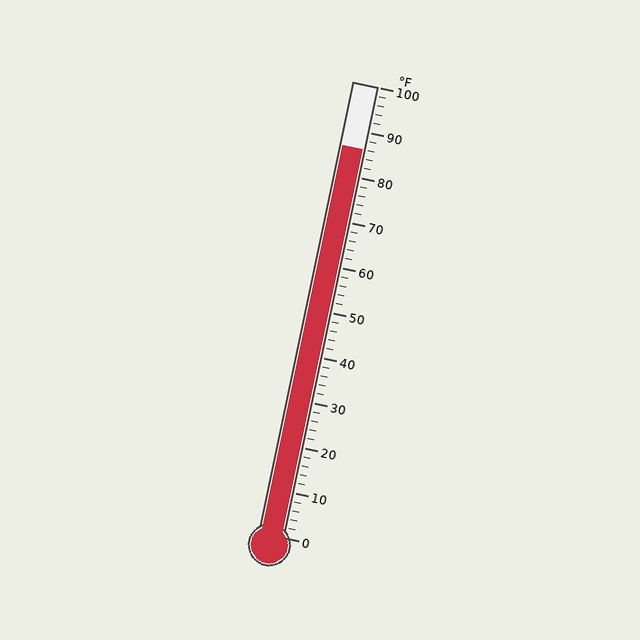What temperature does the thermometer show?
The thermometer shows approximately 86°F.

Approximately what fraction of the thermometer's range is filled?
The thermometer is filled to approximately 85% of its range.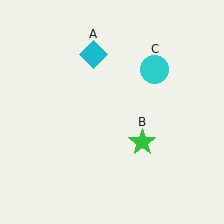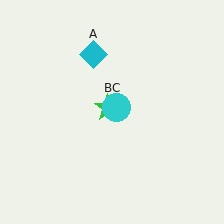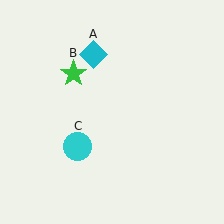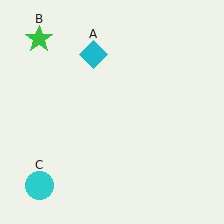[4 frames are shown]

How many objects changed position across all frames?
2 objects changed position: green star (object B), cyan circle (object C).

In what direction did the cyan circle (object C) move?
The cyan circle (object C) moved down and to the left.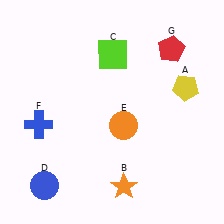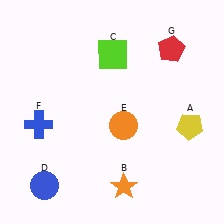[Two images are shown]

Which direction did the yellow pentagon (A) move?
The yellow pentagon (A) moved down.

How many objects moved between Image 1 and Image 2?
1 object moved between the two images.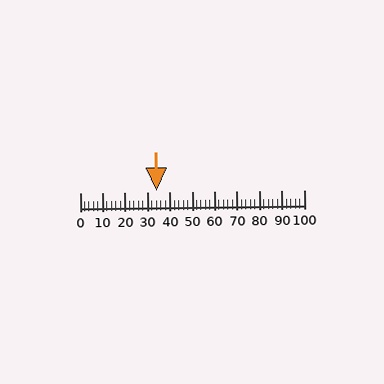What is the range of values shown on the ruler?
The ruler shows values from 0 to 100.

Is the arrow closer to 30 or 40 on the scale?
The arrow is closer to 30.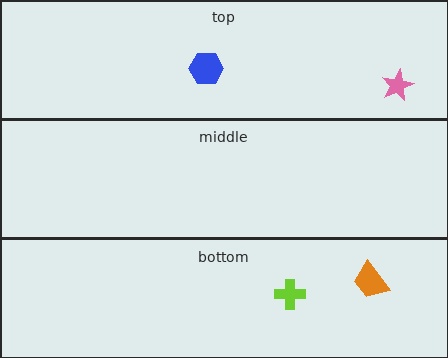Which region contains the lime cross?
The bottom region.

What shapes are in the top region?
The pink star, the blue hexagon.